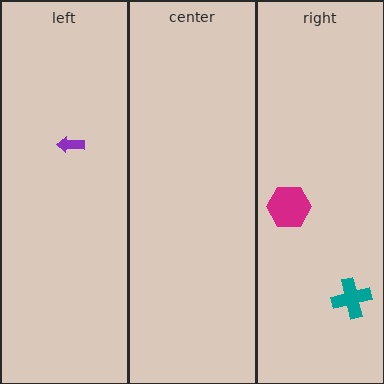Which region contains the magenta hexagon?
The right region.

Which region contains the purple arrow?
The left region.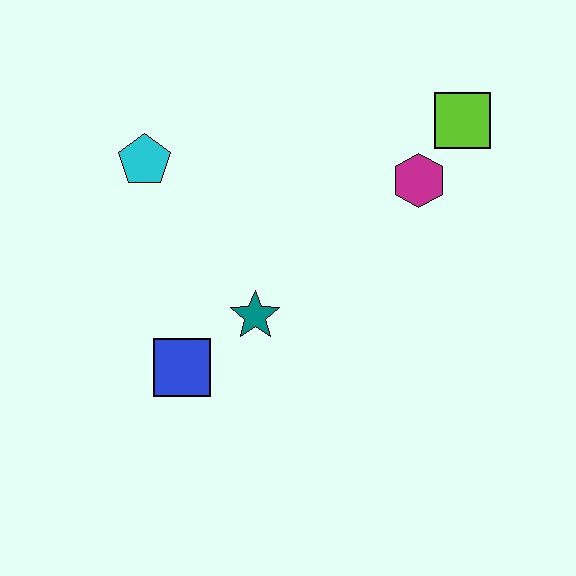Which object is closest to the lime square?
The magenta hexagon is closest to the lime square.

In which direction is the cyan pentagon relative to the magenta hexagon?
The cyan pentagon is to the left of the magenta hexagon.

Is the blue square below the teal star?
Yes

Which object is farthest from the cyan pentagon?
The lime square is farthest from the cyan pentagon.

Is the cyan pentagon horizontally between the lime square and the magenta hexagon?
No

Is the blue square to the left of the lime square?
Yes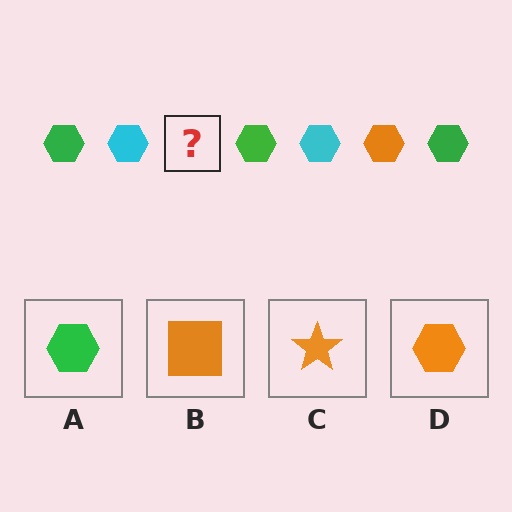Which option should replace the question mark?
Option D.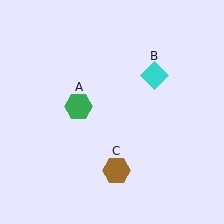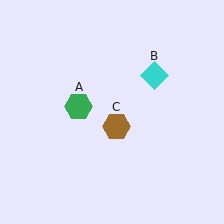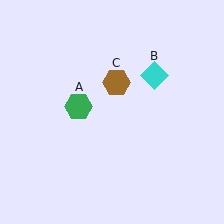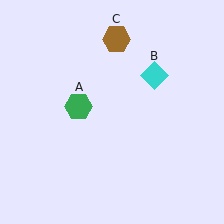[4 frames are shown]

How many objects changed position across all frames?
1 object changed position: brown hexagon (object C).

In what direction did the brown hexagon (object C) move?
The brown hexagon (object C) moved up.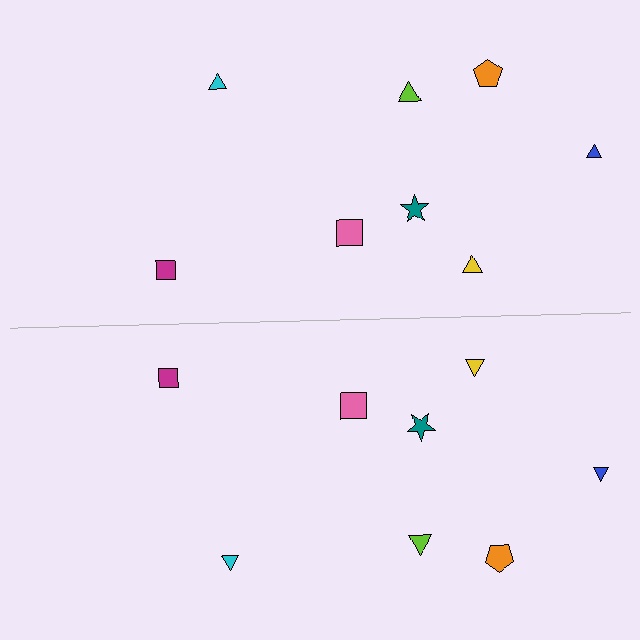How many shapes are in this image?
There are 16 shapes in this image.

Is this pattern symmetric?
Yes, this pattern has bilateral (reflection) symmetry.